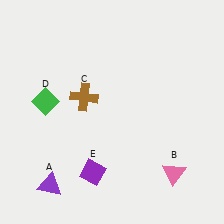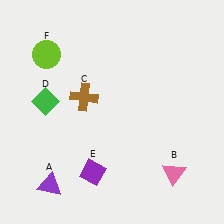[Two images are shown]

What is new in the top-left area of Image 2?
A lime circle (F) was added in the top-left area of Image 2.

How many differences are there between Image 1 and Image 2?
There is 1 difference between the two images.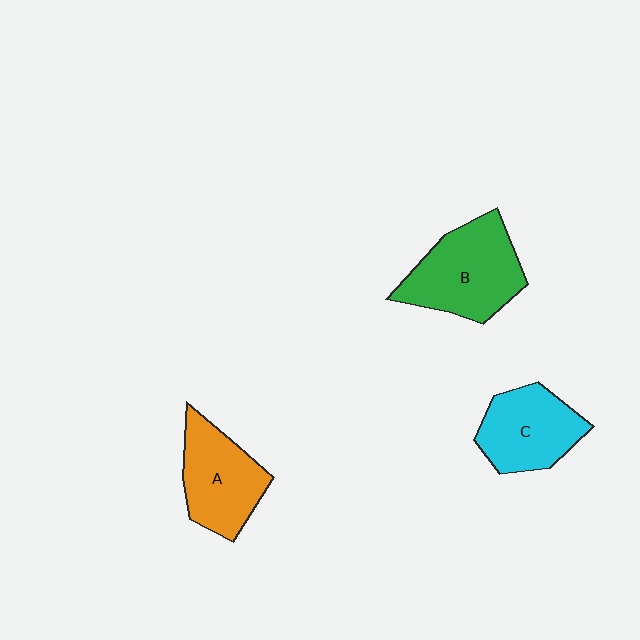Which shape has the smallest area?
Shape C (cyan).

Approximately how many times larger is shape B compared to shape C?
Approximately 1.2 times.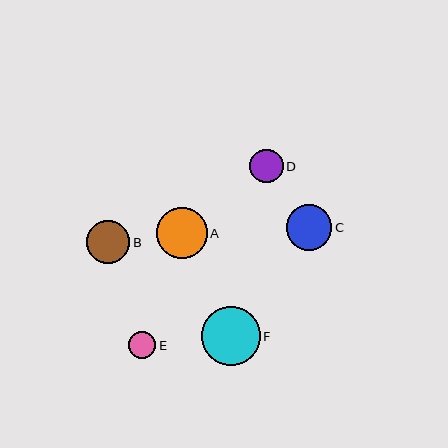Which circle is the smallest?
Circle E is the smallest with a size of approximately 27 pixels.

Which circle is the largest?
Circle F is the largest with a size of approximately 59 pixels.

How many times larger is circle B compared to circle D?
Circle B is approximately 1.3 times the size of circle D.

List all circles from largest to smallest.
From largest to smallest: F, A, C, B, D, E.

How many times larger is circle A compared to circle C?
Circle A is approximately 1.1 times the size of circle C.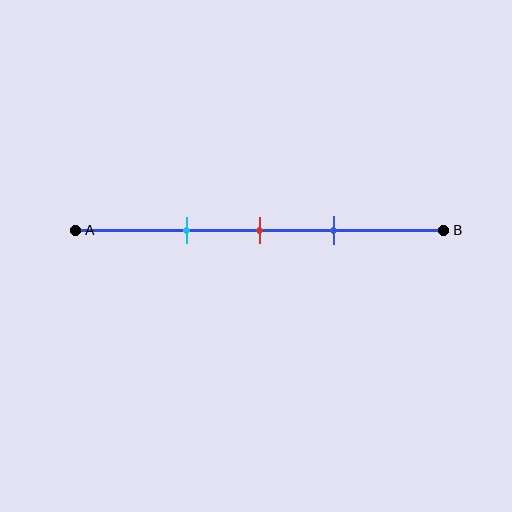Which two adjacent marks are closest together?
The red and blue marks are the closest adjacent pair.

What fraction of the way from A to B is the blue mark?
The blue mark is approximately 70% (0.7) of the way from A to B.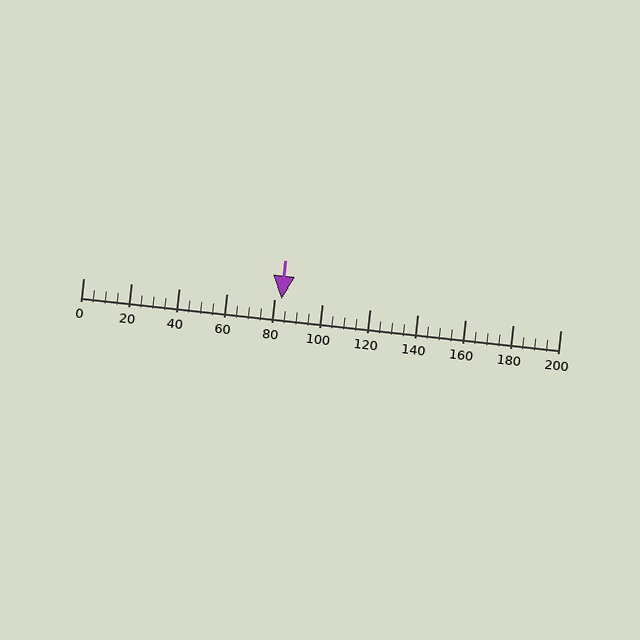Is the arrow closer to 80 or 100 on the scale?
The arrow is closer to 80.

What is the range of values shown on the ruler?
The ruler shows values from 0 to 200.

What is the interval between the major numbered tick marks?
The major tick marks are spaced 20 units apart.